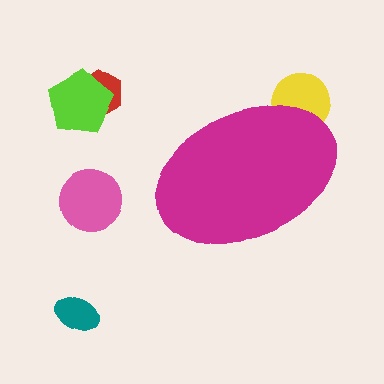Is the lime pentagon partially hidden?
No, the lime pentagon is fully visible.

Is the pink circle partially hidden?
No, the pink circle is fully visible.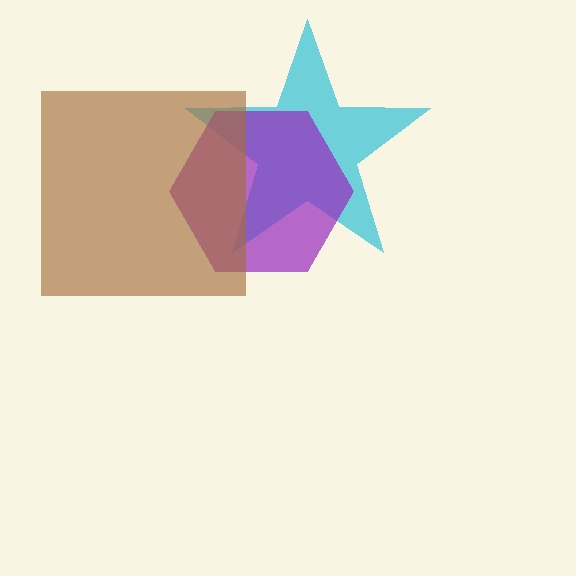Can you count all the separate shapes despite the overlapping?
Yes, there are 3 separate shapes.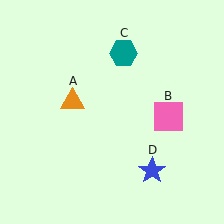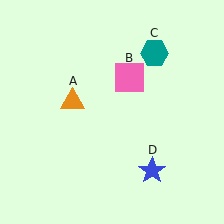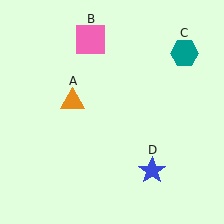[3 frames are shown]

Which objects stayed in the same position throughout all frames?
Orange triangle (object A) and blue star (object D) remained stationary.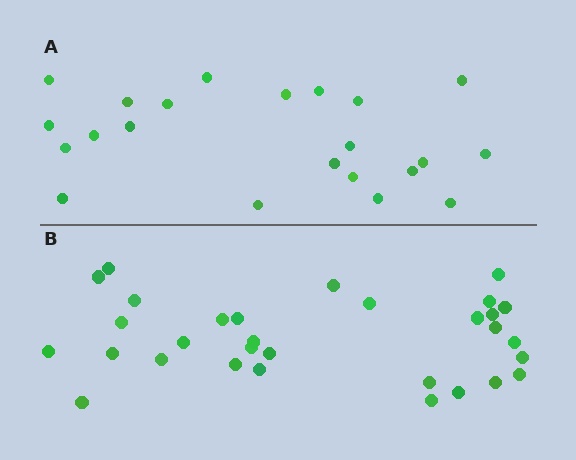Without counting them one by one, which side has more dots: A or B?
Region B (the bottom region) has more dots.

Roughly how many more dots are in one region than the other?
Region B has roughly 8 or so more dots than region A.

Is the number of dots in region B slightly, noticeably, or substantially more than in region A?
Region B has noticeably more, but not dramatically so. The ratio is roughly 1.4 to 1.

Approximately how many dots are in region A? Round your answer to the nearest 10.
About 20 dots. (The exact count is 22, which rounds to 20.)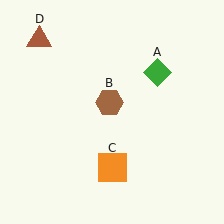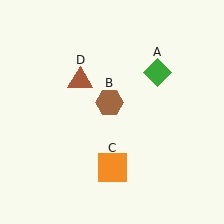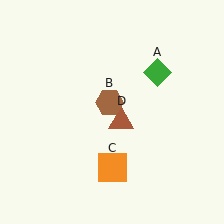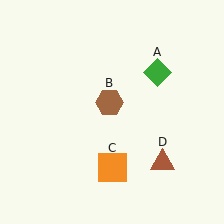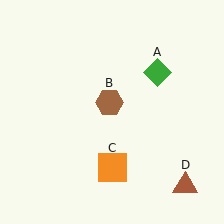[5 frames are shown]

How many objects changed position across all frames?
1 object changed position: brown triangle (object D).